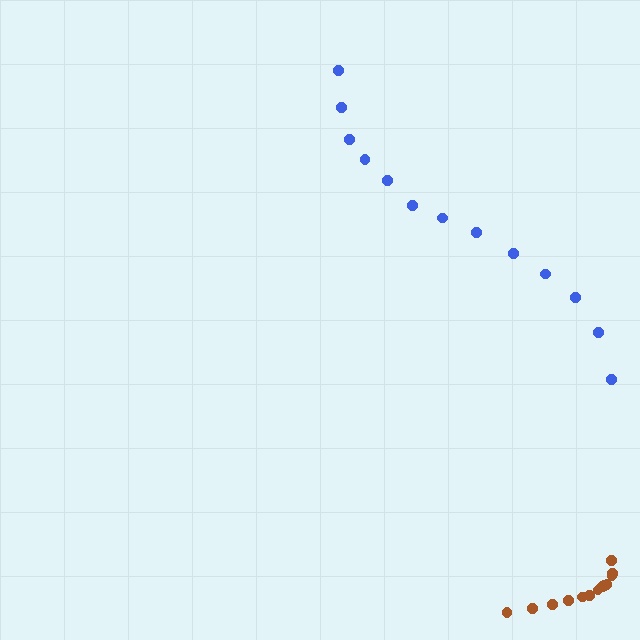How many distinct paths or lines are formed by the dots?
There are 2 distinct paths.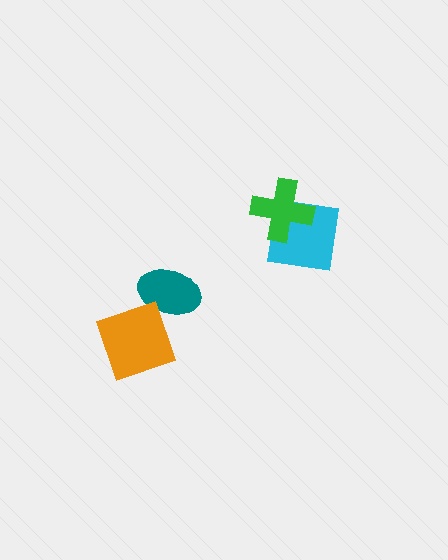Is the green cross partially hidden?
No, no other shape covers it.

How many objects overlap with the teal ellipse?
1 object overlaps with the teal ellipse.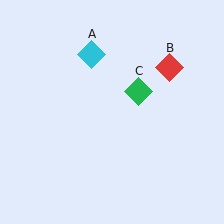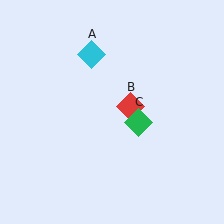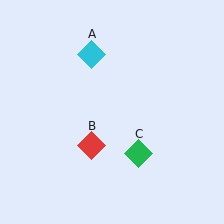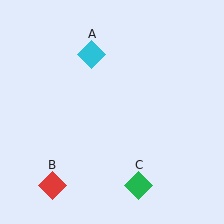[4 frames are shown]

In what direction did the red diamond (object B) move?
The red diamond (object B) moved down and to the left.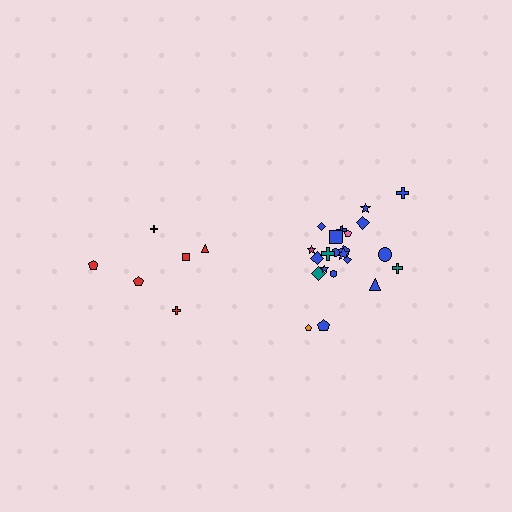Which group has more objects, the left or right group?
The right group.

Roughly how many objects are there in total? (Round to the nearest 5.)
Roughly 30 objects in total.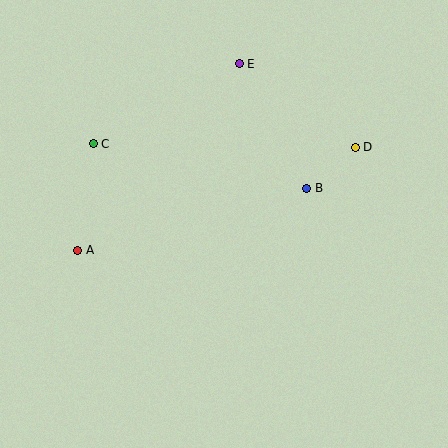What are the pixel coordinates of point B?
Point B is at (307, 188).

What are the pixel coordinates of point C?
Point C is at (93, 144).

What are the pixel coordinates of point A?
Point A is at (78, 250).